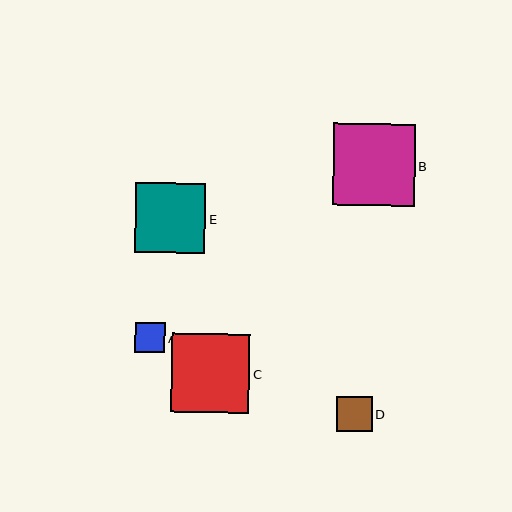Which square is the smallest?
Square A is the smallest with a size of approximately 30 pixels.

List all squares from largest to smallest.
From largest to smallest: B, C, E, D, A.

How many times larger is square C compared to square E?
Square C is approximately 1.1 times the size of square E.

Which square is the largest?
Square B is the largest with a size of approximately 82 pixels.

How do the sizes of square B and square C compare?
Square B and square C are approximately the same size.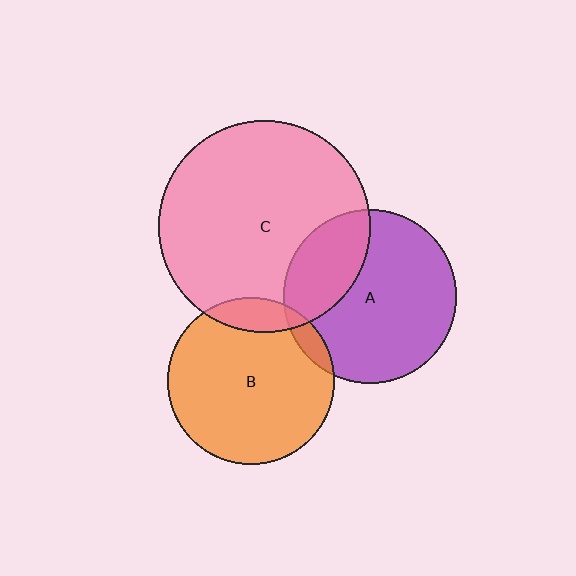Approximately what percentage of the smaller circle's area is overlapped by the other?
Approximately 5%.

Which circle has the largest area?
Circle C (pink).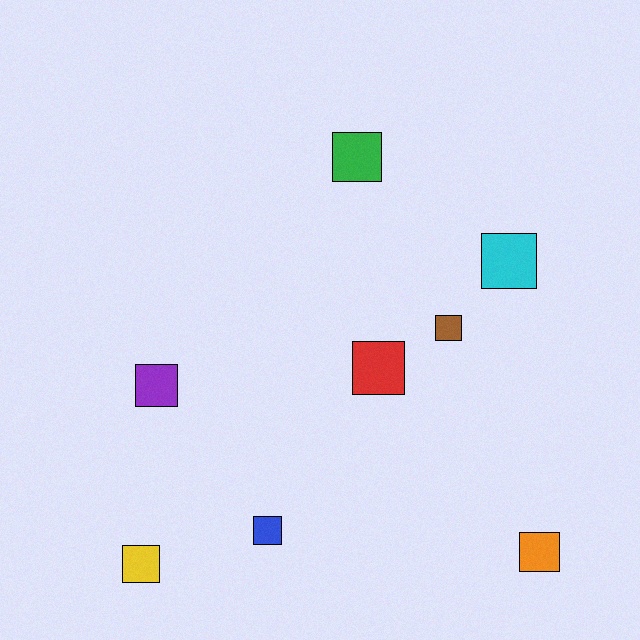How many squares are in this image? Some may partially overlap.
There are 8 squares.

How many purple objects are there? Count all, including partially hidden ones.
There is 1 purple object.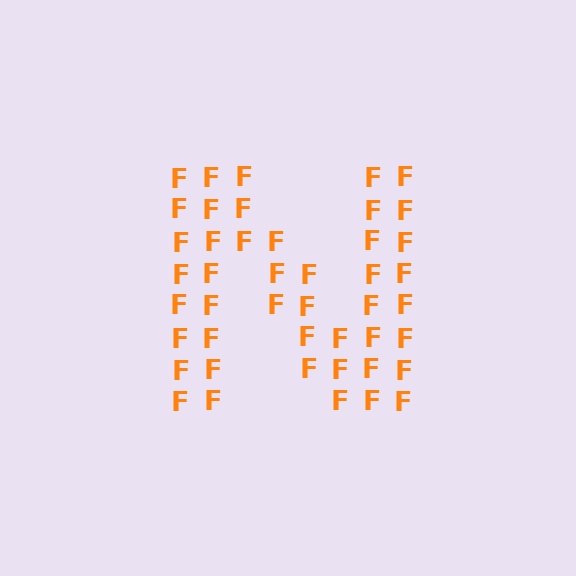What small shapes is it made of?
It is made of small letter F's.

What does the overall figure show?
The overall figure shows the letter N.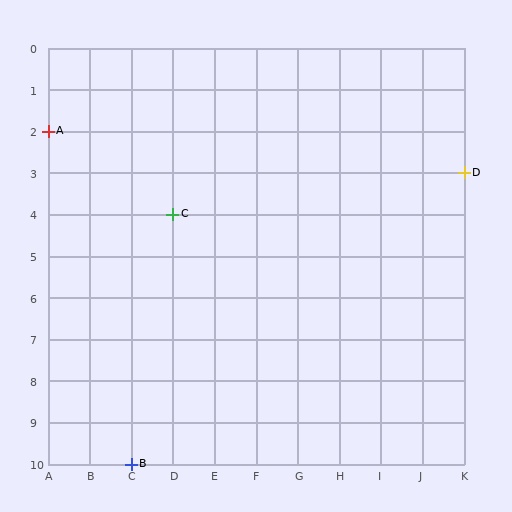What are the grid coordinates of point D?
Point D is at grid coordinates (K, 3).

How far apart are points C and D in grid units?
Points C and D are 7 columns and 1 row apart (about 7.1 grid units diagonally).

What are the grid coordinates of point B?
Point B is at grid coordinates (C, 10).